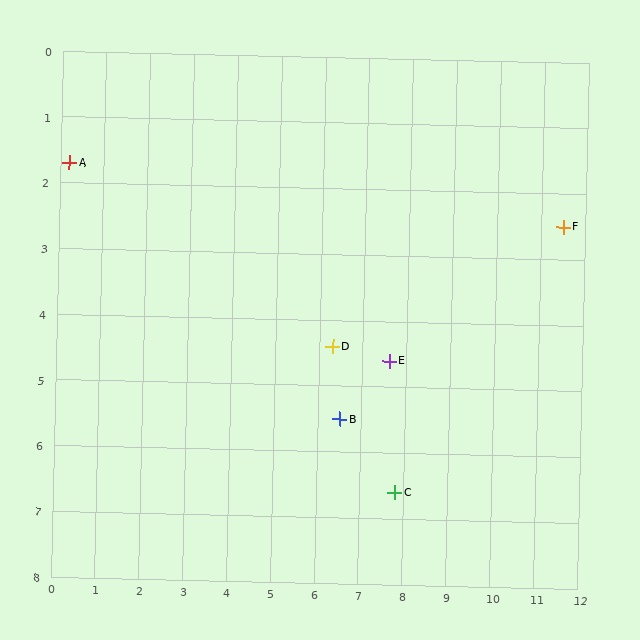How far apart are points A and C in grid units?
Points A and C are about 9.0 grid units apart.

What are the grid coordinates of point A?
Point A is at approximately (0.2, 1.7).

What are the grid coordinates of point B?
Point B is at approximately (6.5, 5.5).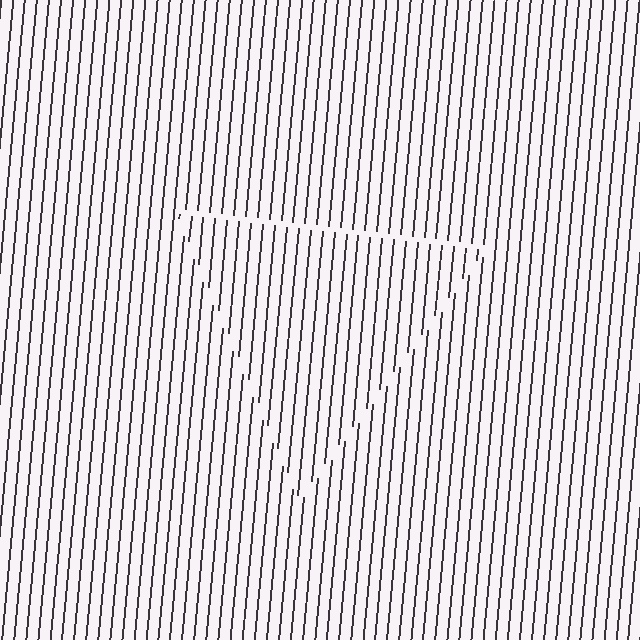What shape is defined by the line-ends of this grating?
An illusory triangle. The interior of the shape contains the same grating, shifted by half a period — the contour is defined by the phase discontinuity where line-ends from the inner and outer gratings abut.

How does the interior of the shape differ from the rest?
The interior of the shape contains the same grating, shifted by half a period — the contour is defined by the phase discontinuity where line-ends from the inner and outer gratings abut.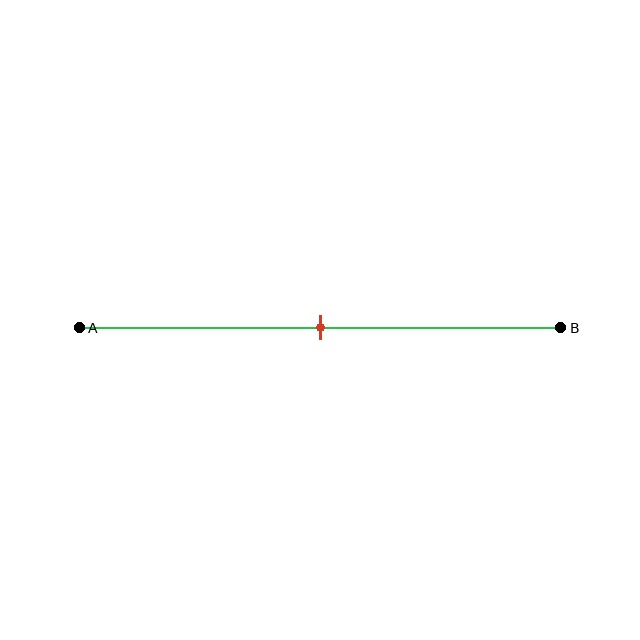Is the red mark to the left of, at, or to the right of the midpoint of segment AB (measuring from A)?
The red mark is approximately at the midpoint of segment AB.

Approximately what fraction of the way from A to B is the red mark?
The red mark is approximately 50% of the way from A to B.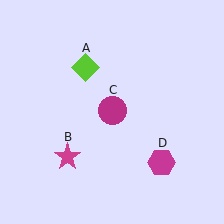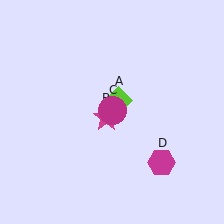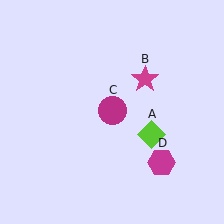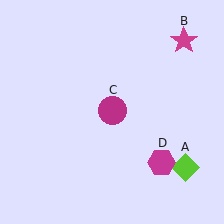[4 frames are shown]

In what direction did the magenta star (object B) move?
The magenta star (object B) moved up and to the right.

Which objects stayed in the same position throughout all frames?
Magenta circle (object C) and magenta hexagon (object D) remained stationary.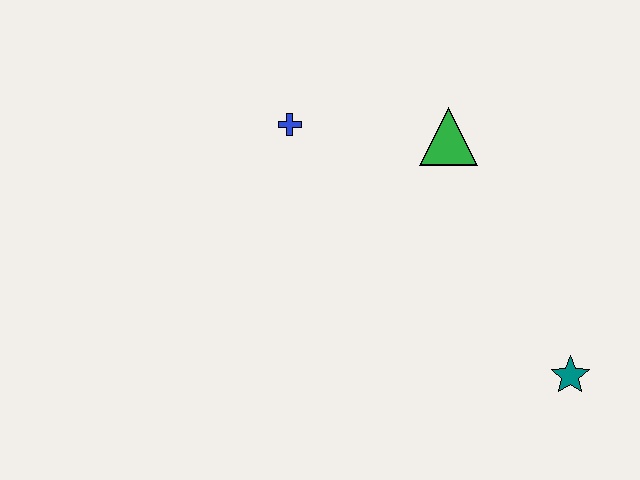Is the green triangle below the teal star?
No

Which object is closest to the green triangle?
The blue cross is closest to the green triangle.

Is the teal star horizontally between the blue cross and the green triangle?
No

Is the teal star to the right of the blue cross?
Yes